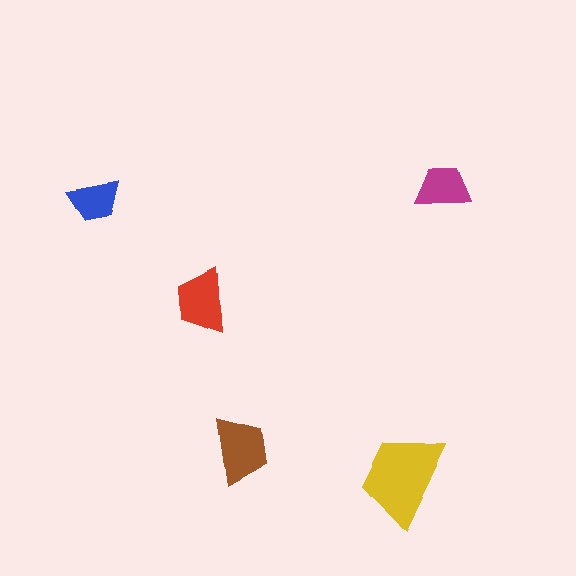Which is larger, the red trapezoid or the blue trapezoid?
The red one.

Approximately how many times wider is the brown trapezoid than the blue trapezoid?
About 1.5 times wider.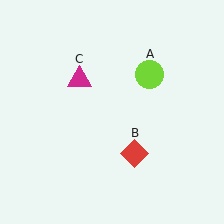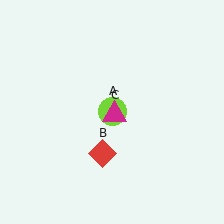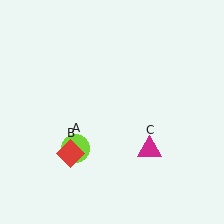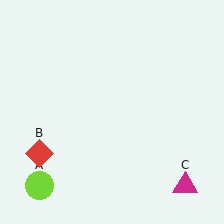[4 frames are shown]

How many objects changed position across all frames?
3 objects changed position: lime circle (object A), red diamond (object B), magenta triangle (object C).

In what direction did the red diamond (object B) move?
The red diamond (object B) moved left.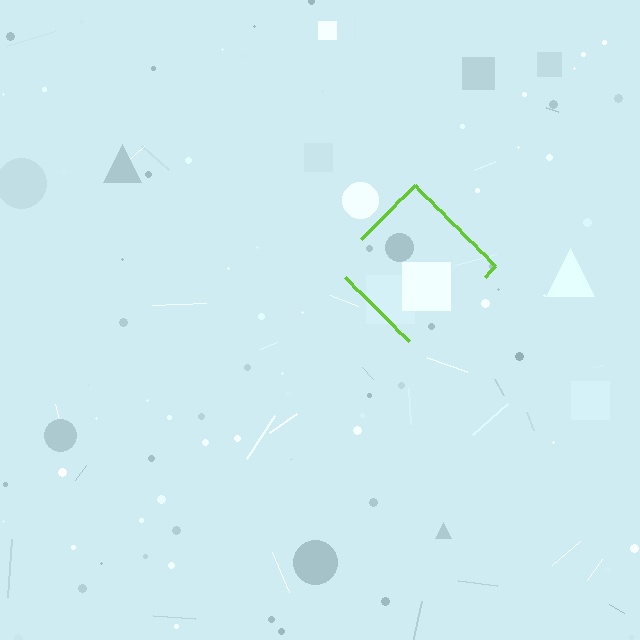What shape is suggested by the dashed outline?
The dashed outline suggests a diamond.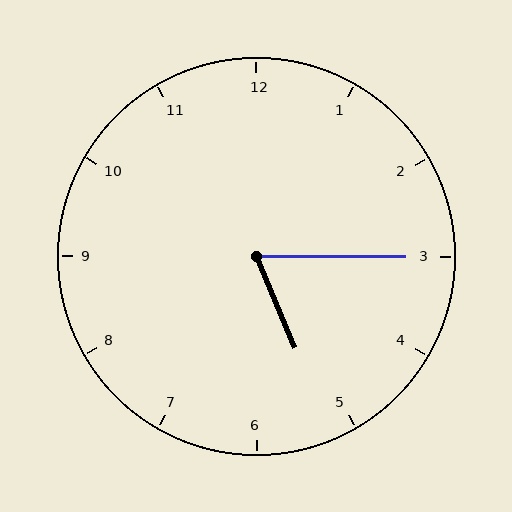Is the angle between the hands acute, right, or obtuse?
It is acute.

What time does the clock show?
5:15.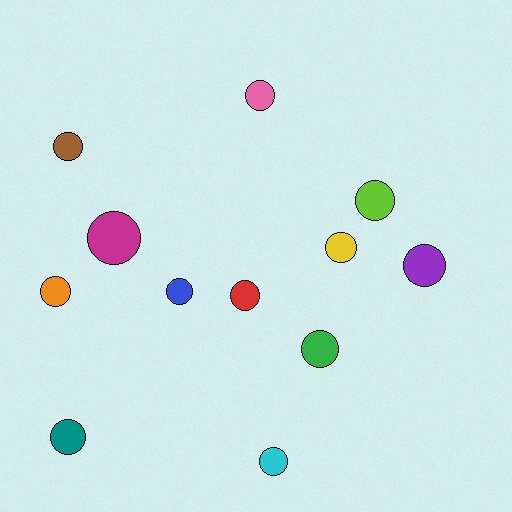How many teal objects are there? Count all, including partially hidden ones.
There is 1 teal object.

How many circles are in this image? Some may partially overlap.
There are 12 circles.